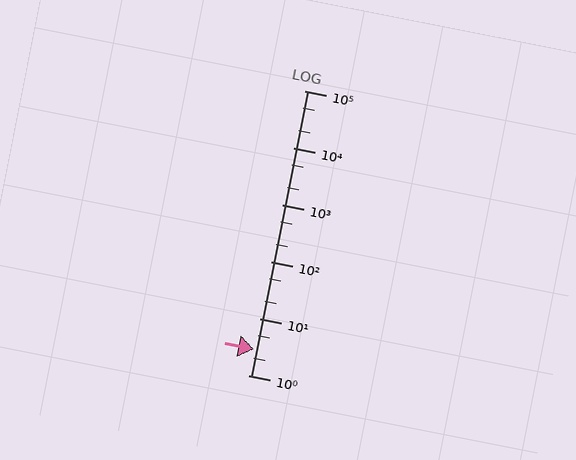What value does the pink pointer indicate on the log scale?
The pointer indicates approximately 2.9.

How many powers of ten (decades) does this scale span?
The scale spans 5 decades, from 1 to 100000.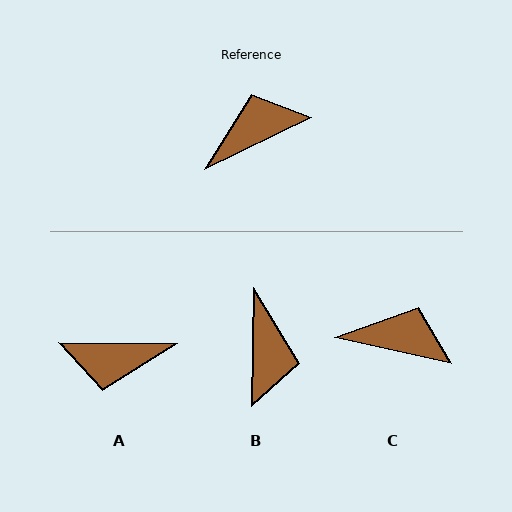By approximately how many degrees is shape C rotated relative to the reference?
Approximately 38 degrees clockwise.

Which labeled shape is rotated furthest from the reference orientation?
A, about 154 degrees away.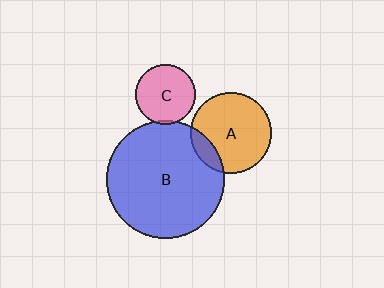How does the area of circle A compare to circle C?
Approximately 1.8 times.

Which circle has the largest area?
Circle B (blue).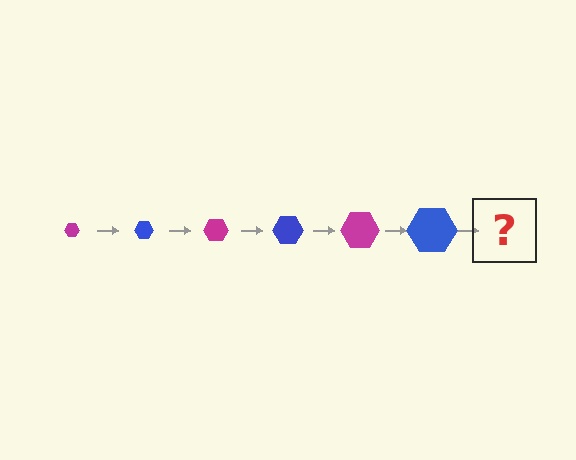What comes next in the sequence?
The next element should be a magenta hexagon, larger than the previous one.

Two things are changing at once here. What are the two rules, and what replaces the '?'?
The two rules are that the hexagon grows larger each step and the color cycles through magenta and blue. The '?' should be a magenta hexagon, larger than the previous one.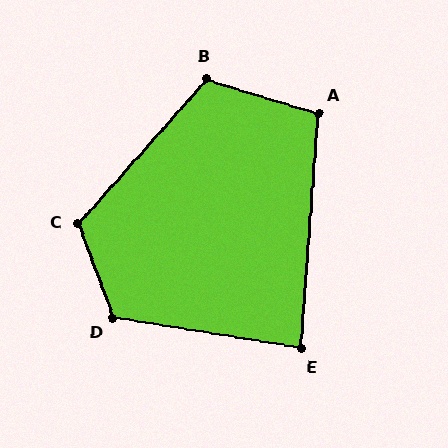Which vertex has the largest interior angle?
D, at approximately 119 degrees.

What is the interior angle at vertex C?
Approximately 118 degrees (obtuse).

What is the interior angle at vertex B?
Approximately 115 degrees (obtuse).